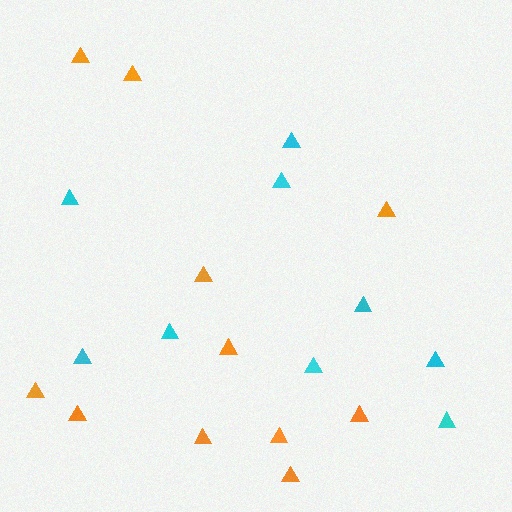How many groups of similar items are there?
There are 2 groups: one group of orange triangles (11) and one group of cyan triangles (9).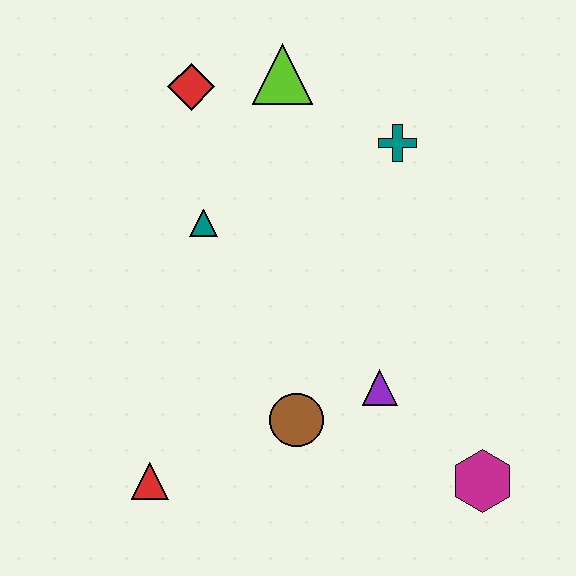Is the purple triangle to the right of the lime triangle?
Yes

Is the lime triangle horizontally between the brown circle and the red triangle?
Yes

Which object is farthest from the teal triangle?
The magenta hexagon is farthest from the teal triangle.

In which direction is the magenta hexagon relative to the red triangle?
The magenta hexagon is to the right of the red triangle.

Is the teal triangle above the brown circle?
Yes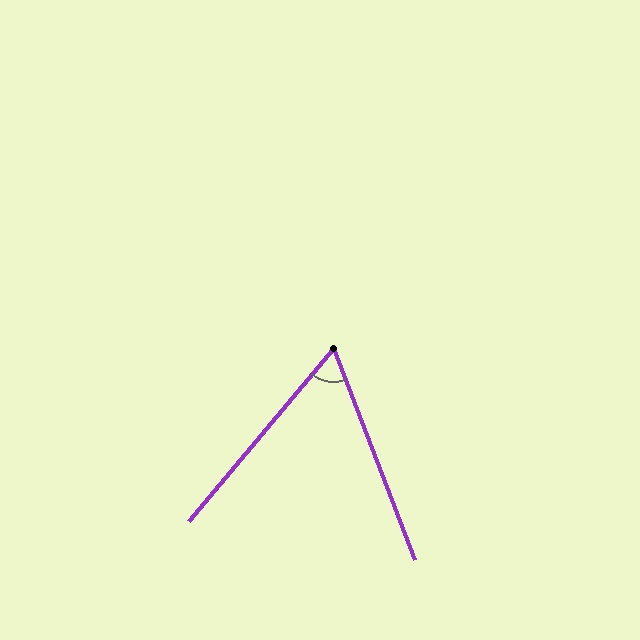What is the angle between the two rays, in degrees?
Approximately 61 degrees.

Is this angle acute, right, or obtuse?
It is acute.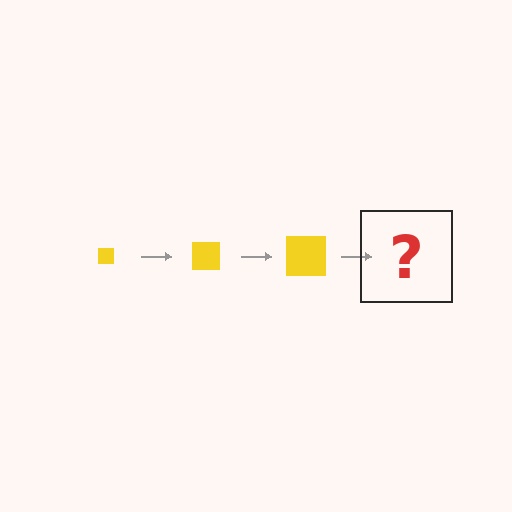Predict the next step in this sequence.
The next step is a yellow square, larger than the previous one.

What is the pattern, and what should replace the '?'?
The pattern is that the square gets progressively larger each step. The '?' should be a yellow square, larger than the previous one.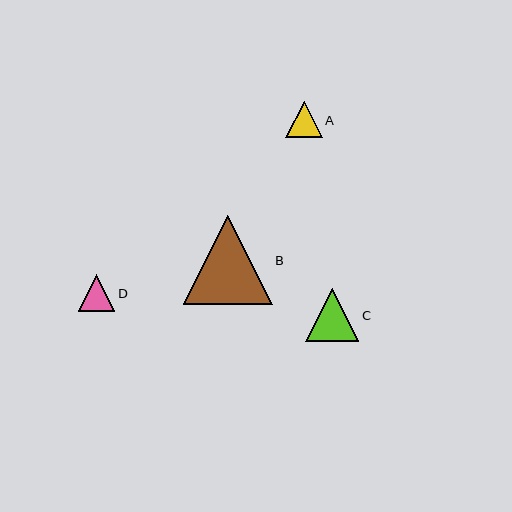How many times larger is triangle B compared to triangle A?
Triangle B is approximately 2.4 times the size of triangle A.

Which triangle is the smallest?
Triangle A is the smallest with a size of approximately 36 pixels.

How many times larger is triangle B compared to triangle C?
Triangle B is approximately 1.7 times the size of triangle C.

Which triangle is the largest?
Triangle B is the largest with a size of approximately 89 pixels.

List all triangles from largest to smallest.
From largest to smallest: B, C, D, A.